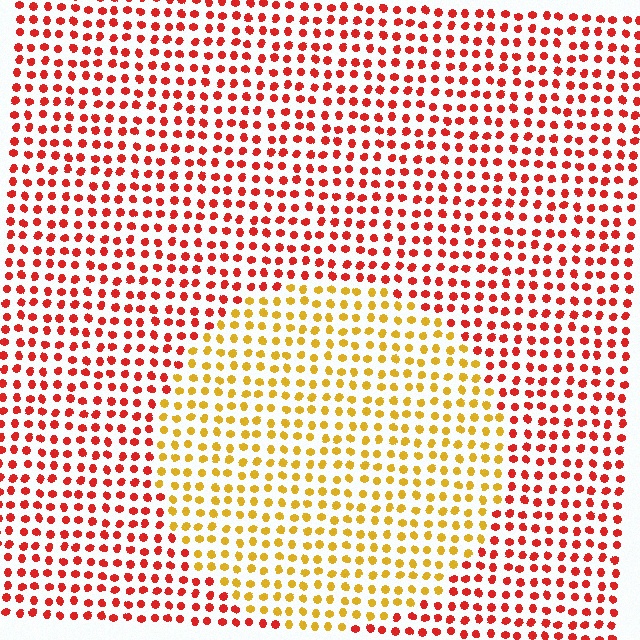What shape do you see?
I see a circle.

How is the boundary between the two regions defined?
The boundary is defined purely by a slight shift in hue (about 46 degrees). Spacing, size, and orientation are identical on both sides.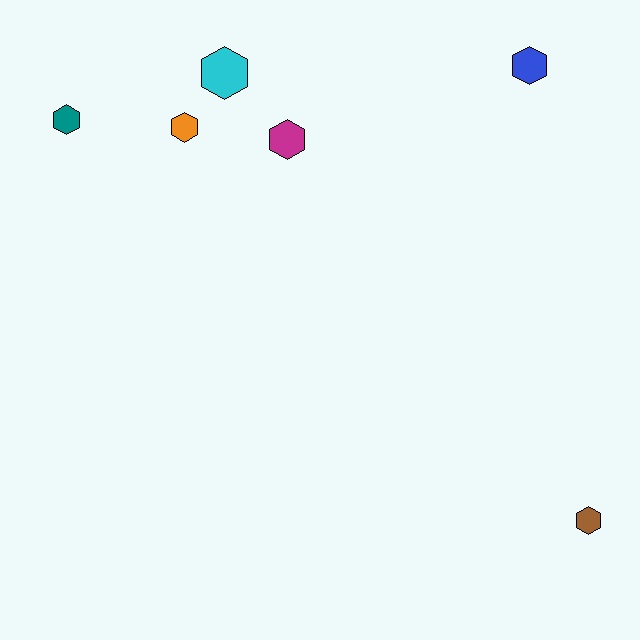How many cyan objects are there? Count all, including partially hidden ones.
There is 1 cyan object.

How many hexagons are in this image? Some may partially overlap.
There are 6 hexagons.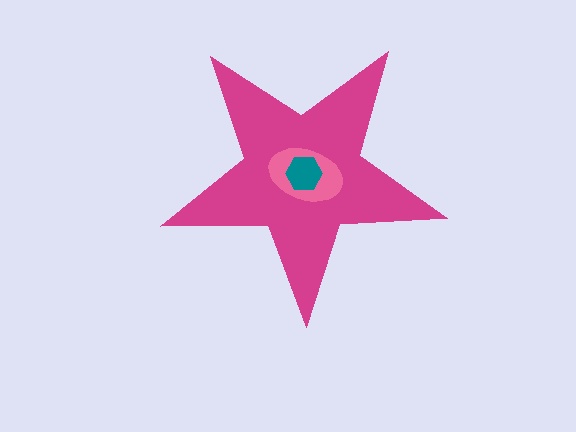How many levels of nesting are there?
3.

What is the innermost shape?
The teal hexagon.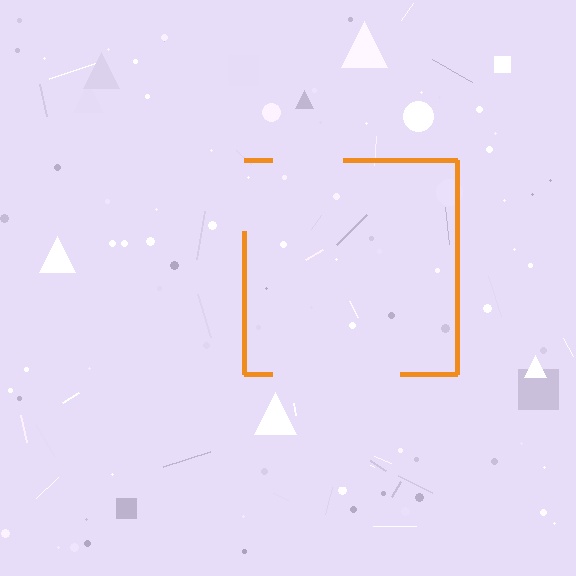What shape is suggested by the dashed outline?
The dashed outline suggests a square.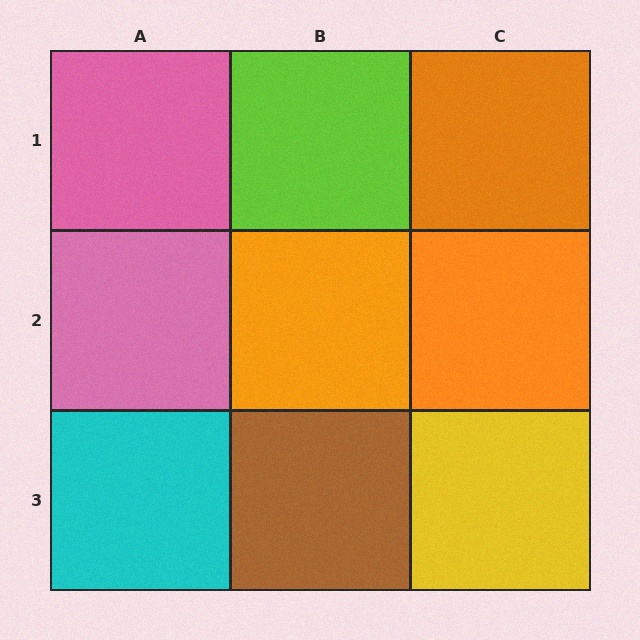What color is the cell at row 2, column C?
Orange.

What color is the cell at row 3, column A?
Cyan.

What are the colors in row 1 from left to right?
Pink, lime, orange.